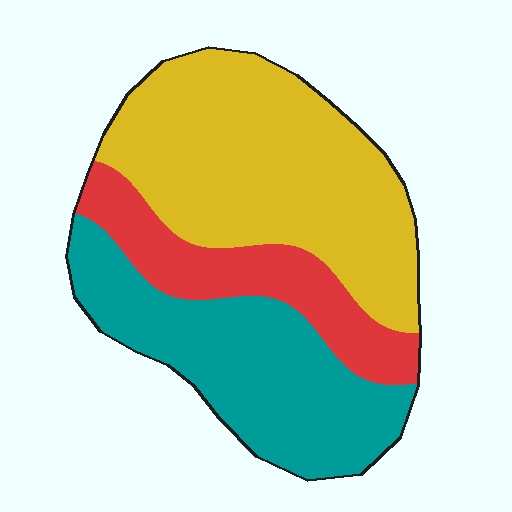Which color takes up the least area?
Red, at roughly 20%.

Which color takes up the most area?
Yellow, at roughly 45%.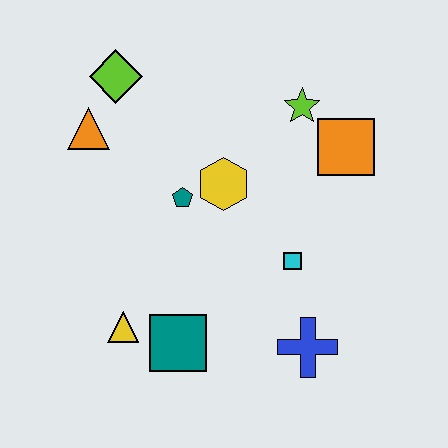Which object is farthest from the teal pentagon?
The blue cross is farthest from the teal pentagon.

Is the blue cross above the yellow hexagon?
No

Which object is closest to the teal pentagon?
The yellow hexagon is closest to the teal pentagon.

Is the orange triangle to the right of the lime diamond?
No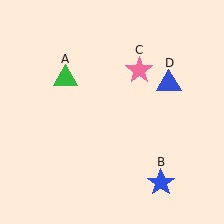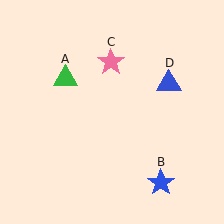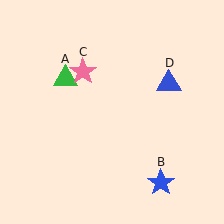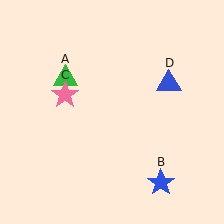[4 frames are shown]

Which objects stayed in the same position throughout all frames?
Green triangle (object A) and blue star (object B) and blue triangle (object D) remained stationary.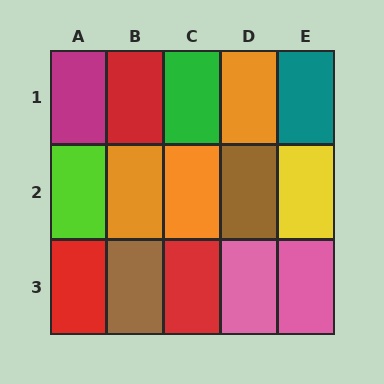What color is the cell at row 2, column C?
Orange.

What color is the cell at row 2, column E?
Yellow.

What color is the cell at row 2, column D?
Brown.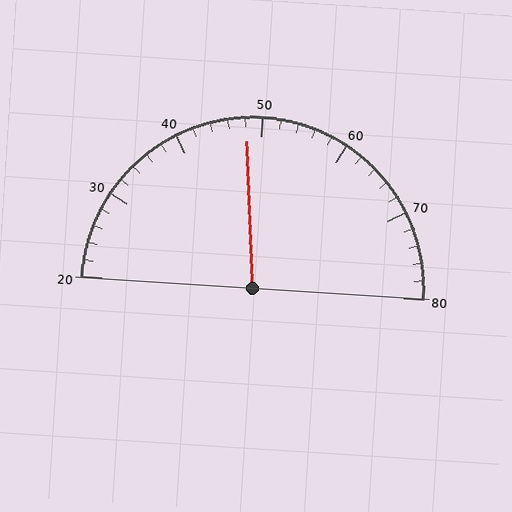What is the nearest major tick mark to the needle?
The nearest major tick mark is 50.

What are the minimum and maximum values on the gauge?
The gauge ranges from 20 to 80.